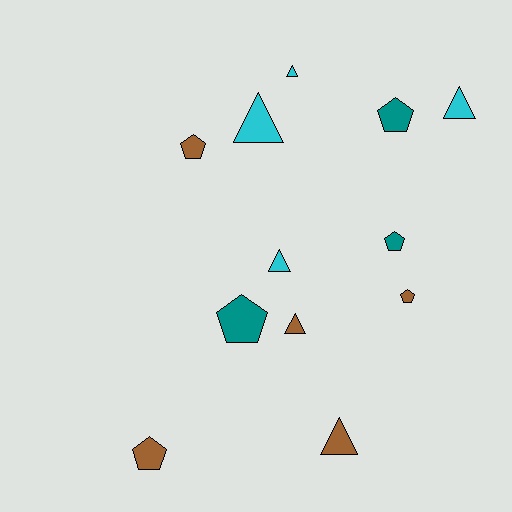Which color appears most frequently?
Brown, with 5 objects.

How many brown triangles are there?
There are 2 brown triangles.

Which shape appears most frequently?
Triangle, with 6 objects.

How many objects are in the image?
There are 12 objects.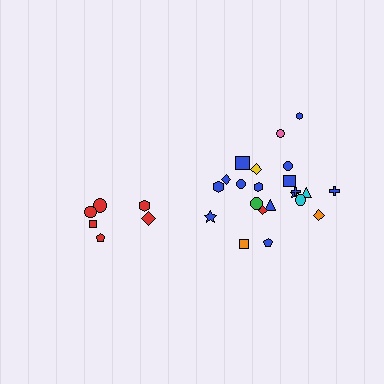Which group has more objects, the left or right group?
The right group.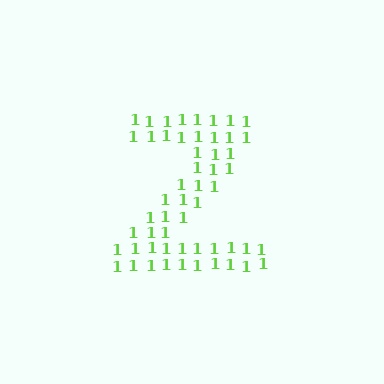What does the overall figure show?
The overall figure shows the letter Z.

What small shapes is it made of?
It is made of small digit 1's.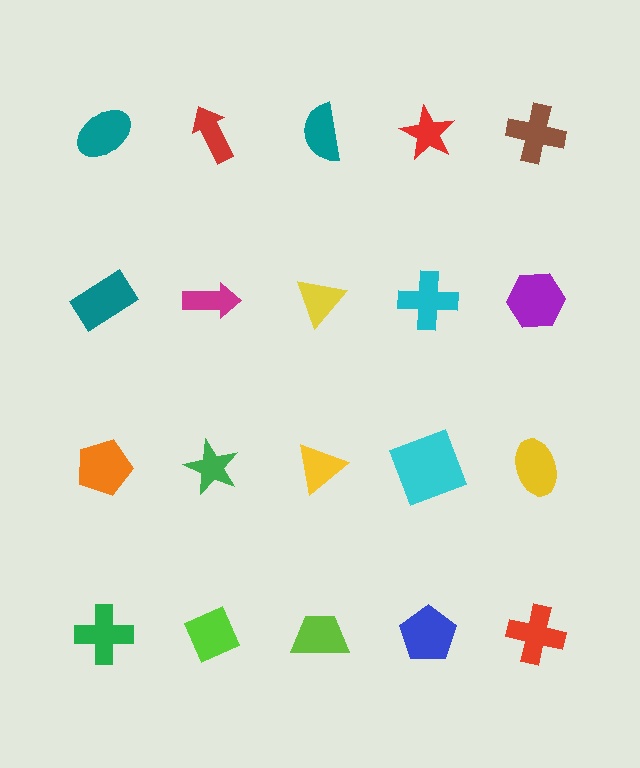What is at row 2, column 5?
A purple hexagon.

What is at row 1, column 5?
A brown cross.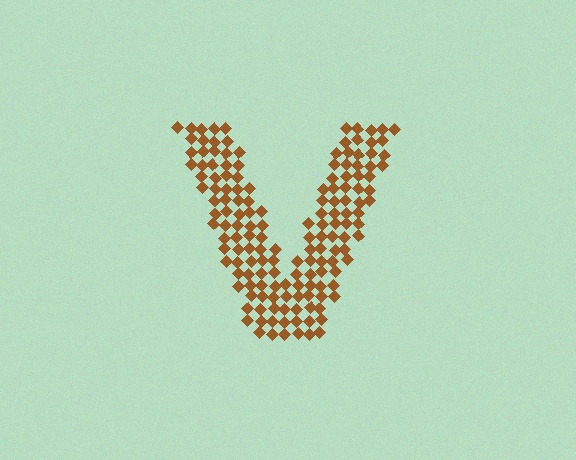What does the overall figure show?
The overall figure shows the letter V.